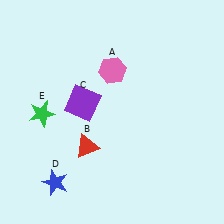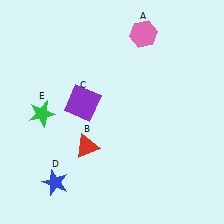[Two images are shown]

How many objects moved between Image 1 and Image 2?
1 object moved between the two images.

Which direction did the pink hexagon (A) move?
The pink hexagon (A) moved up.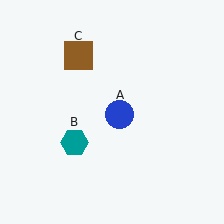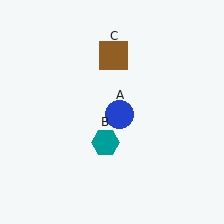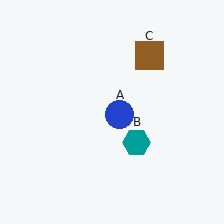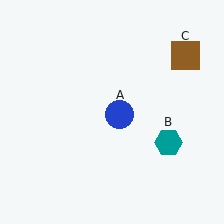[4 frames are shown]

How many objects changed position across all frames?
2 objects changed position: teal hexagon (object B), brown square (object C).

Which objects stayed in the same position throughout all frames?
Blue circle (object A) remained stationary.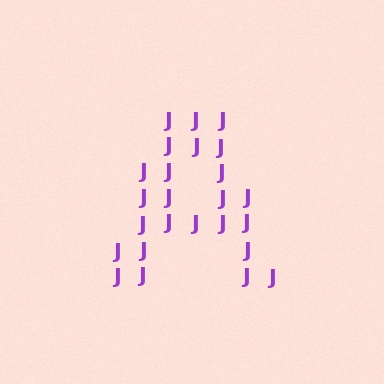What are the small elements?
The small elements are letter J's.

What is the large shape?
The large shape is the letter A.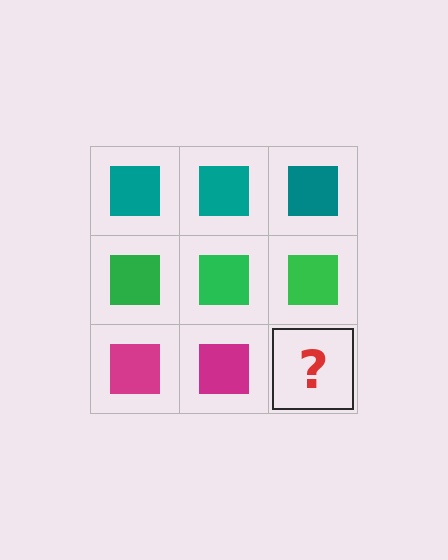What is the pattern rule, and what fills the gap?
The rule is that each row has a consistent color. The gap should be filled with a magenta square.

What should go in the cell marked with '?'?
The missing cell should contain a magenta square.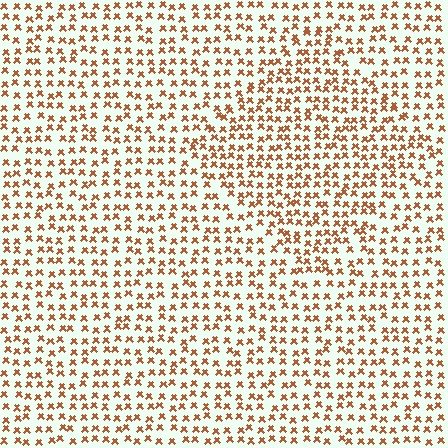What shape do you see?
I see a diamond.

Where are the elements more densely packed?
The elements are more densely packed inside the diamond boundary.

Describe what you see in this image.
The image contains small brown elements arranged at two different densities. A diamond-shaped region is visible where the elements are more densely packed than the surrounding area.